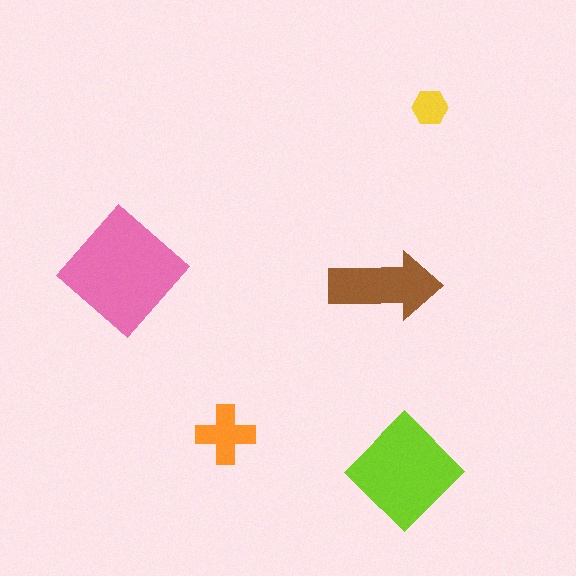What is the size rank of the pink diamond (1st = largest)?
1st.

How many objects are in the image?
There are 5 objects in the image.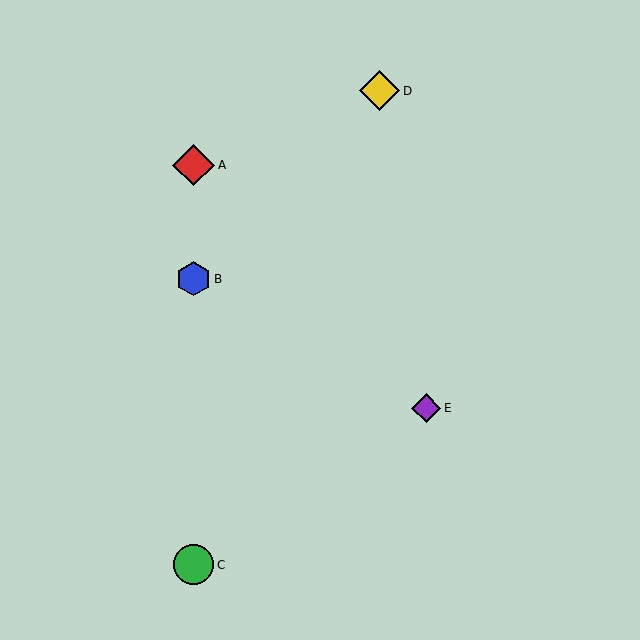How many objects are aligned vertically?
3 objects (A, B, C) are aligned vertically.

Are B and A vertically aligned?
Yes, both are at x≈194.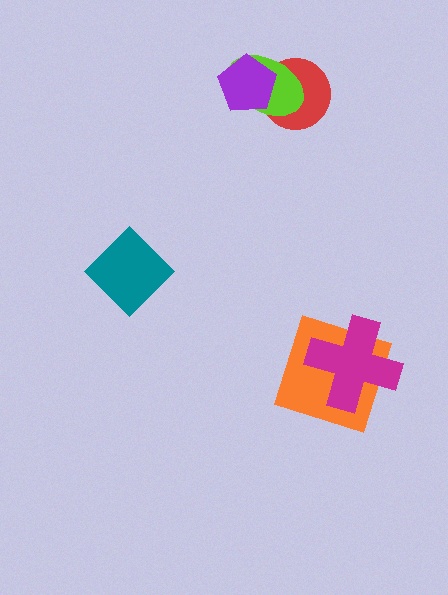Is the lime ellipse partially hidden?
Yes, it is partially covered by another shape.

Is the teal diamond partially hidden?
No, no other shape covers it.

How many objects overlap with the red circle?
2 objects overlap with the red circle.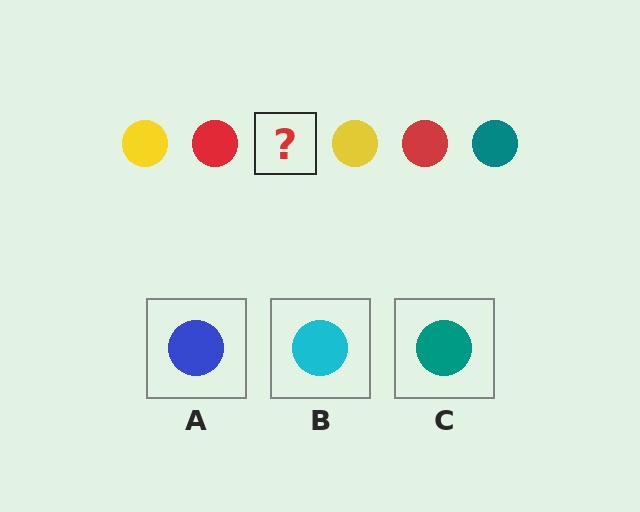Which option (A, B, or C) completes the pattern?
C.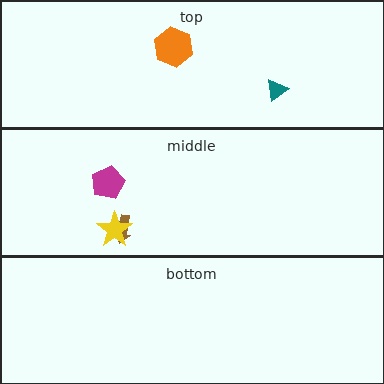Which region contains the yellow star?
The middle region.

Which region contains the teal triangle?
The top region.